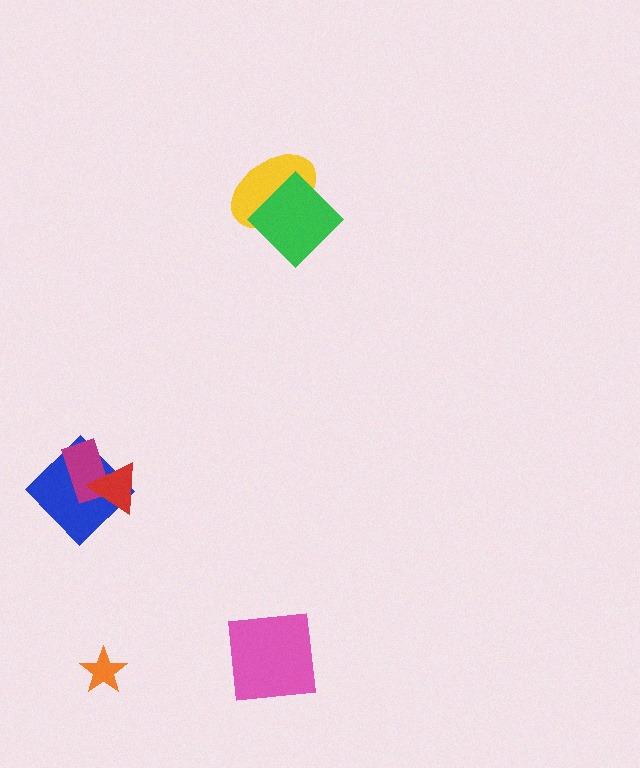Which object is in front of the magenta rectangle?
The red triangle is in front of the magenta rectangle.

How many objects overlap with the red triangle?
2 objects overlap with the red triangle.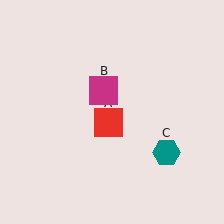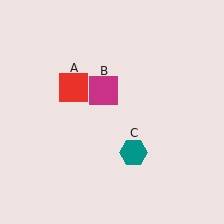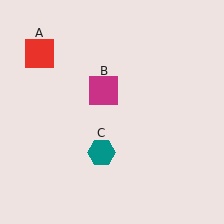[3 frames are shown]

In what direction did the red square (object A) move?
The red square (object A) moved up and to the left.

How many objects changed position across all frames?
2 objects changed position: red square (object A), teal hexagon (object C).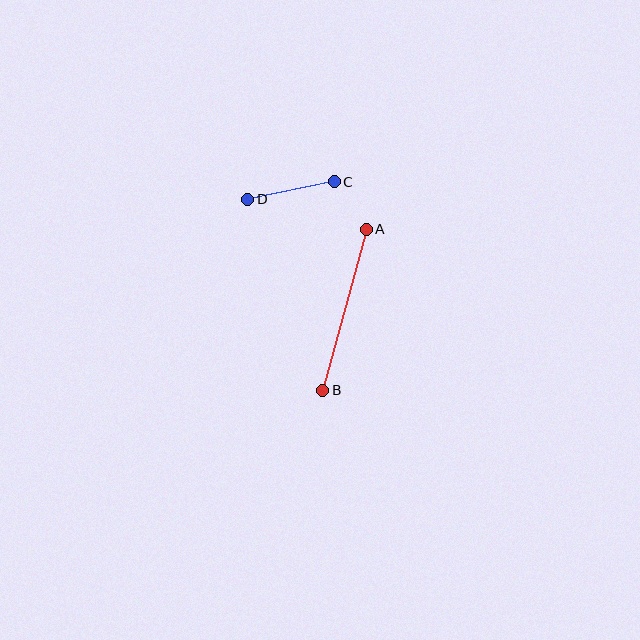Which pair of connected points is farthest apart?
Points A and B are farthest apart.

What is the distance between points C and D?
The distance is approximately 88 pixels.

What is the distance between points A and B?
The distance is approximately 167 pixels.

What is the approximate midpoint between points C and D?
The midpoint is at approximately (291, 191) pixels.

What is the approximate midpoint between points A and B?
The midpoint is at approximately (344, 310) pixels.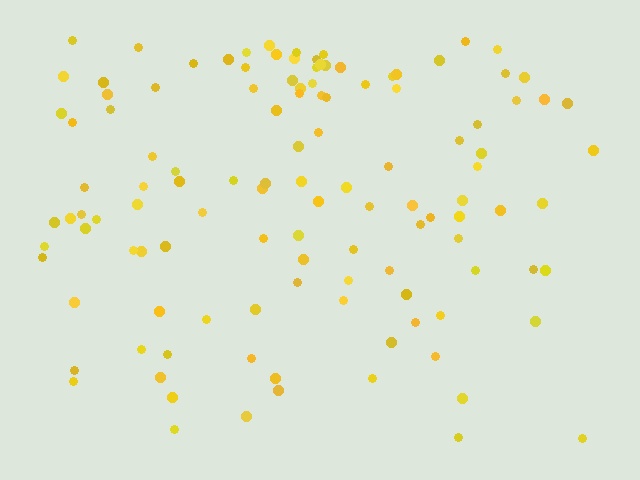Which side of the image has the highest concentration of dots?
The top.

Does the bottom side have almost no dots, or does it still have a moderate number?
Still a moderate number, just noticeably fewer than the top.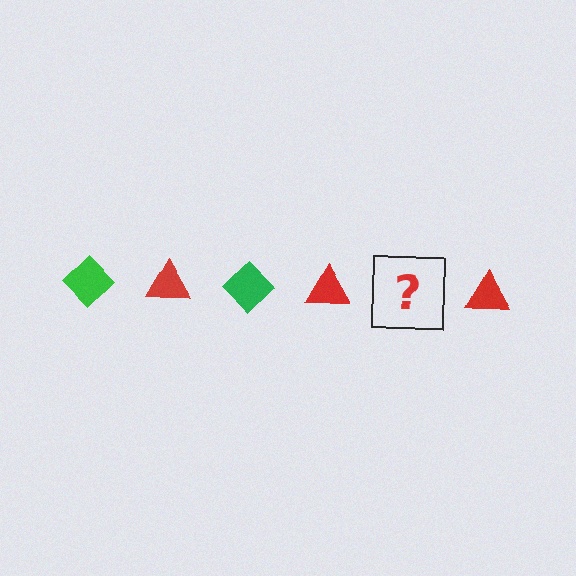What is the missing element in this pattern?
The missing element is a green diamond.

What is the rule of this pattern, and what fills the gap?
The rule is that the pattern alternates between green diamond and red triangle. The gap should be filled with a green diamond.